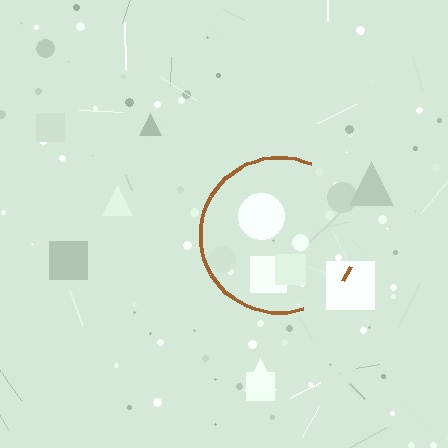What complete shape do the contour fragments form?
The contour fragments form a circle.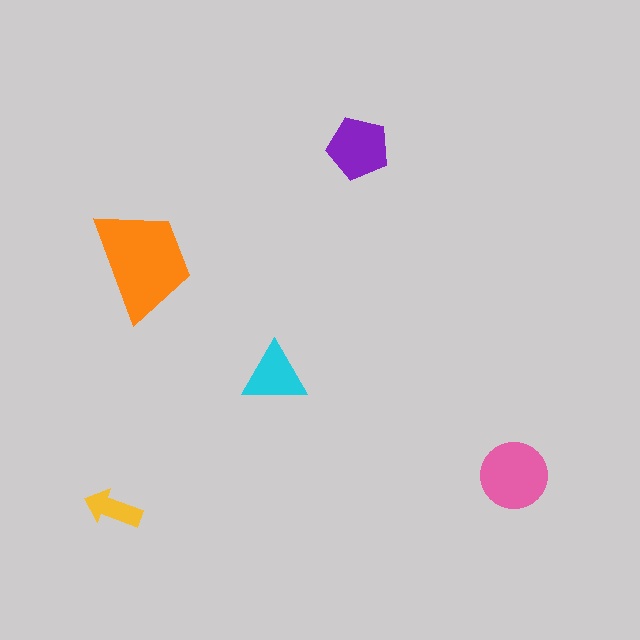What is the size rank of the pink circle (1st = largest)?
2nd.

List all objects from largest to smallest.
The orange trapezoid, the pink circle, the purple pentagon, the cyan triangle, the yellow arrow.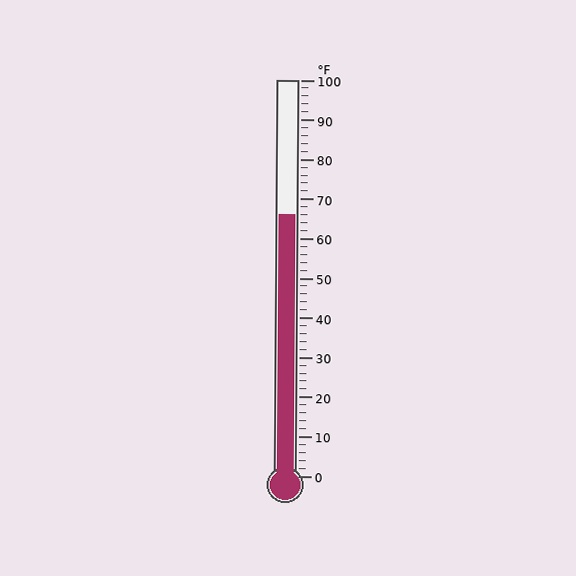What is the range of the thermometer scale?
The thermometer scale ranges from 0°F to 100°F.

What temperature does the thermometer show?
The thermometer shows approximately 66°F.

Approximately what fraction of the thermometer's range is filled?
The thermometer is filled to approximately 65% of its range.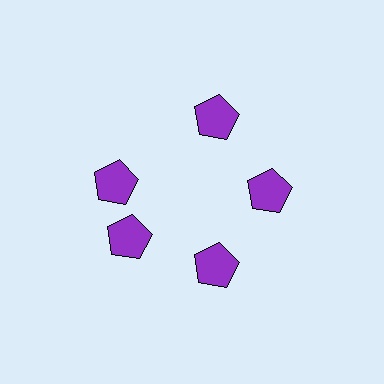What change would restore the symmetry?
The symmetry would be restored by rotating it back into even spacing with its neighbors so that all 5 pentagons sit at equal angles and equal distance from the center.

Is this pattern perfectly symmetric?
No. The 5 purple pentagons are arranged in a ring, but one element near the 10 o'clock position is rotated out of alignment along the ring, breaking the 5-fold rotational symmetry.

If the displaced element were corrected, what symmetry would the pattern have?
It would have 5-fold rotational symmetry — the pattern would map onto itself every 72 degrees.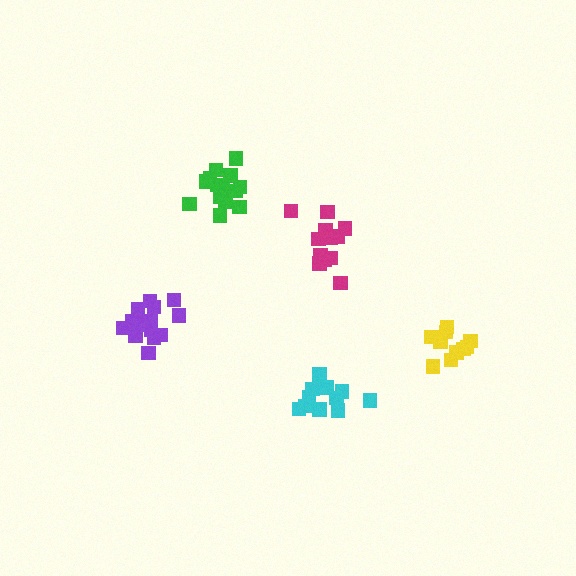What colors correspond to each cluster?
The clusters are colored: purple, magenta, yellow, green, cyan.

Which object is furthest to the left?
The purple cluster is leftmost.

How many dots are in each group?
Group 1: 15 dots, Group 2: 13 dots, Group 3: 10 dots, Group 4: 15 dots, Group 5: 11 dots (64 total).